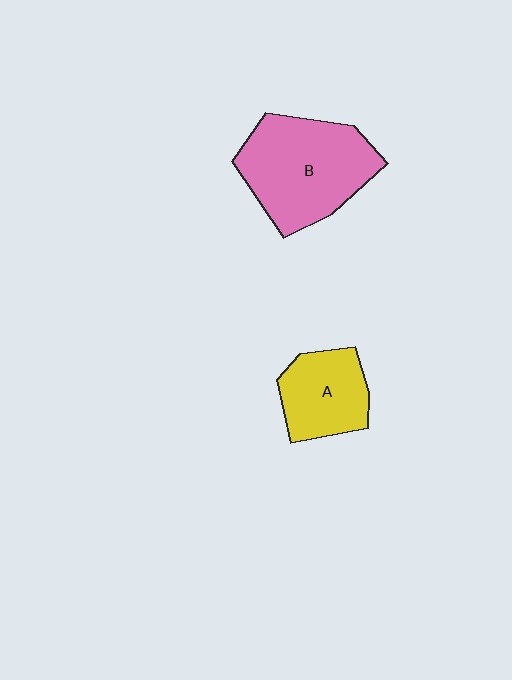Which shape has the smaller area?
Shape A (yellow).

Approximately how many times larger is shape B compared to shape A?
Approximately 1.7 times.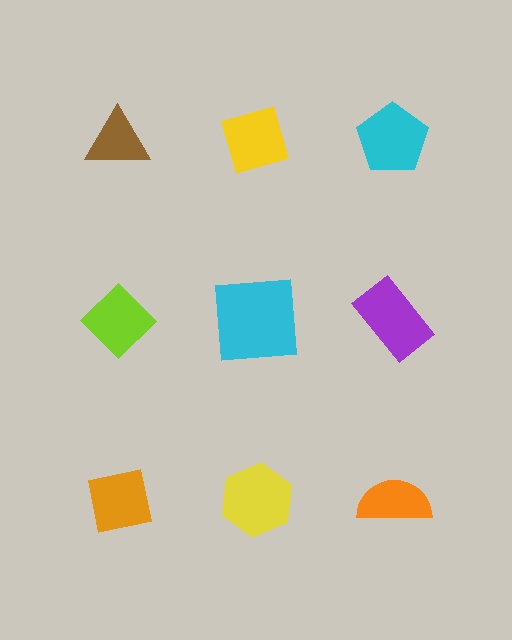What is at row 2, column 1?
A lime diamond.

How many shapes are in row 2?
3 shapes.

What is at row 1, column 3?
A cyan pentagon.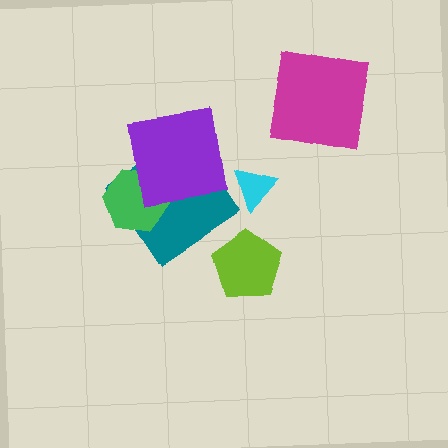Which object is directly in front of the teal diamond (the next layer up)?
The green hexagon is directly in front of the teal diamond.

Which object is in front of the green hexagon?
The purple square is in front of the green hexagon.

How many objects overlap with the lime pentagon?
0 objects overlap with the lime pentagon.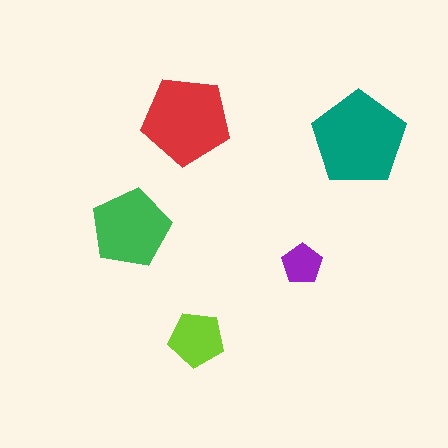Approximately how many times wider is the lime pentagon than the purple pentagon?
About 1.5 times wider.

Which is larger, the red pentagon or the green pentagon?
The red one.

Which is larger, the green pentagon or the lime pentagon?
The green one.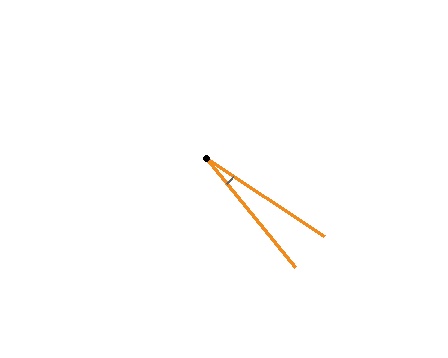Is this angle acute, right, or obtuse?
It is acute.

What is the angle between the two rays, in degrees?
Approximately 17 degrees.